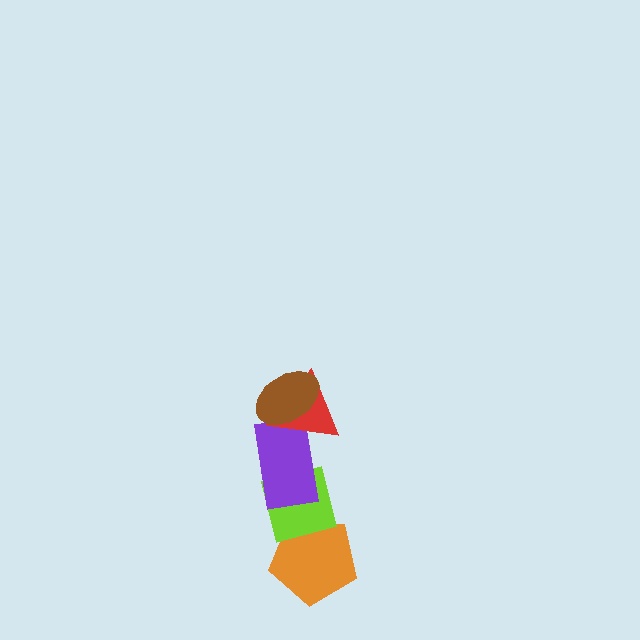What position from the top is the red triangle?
The red triangle is 2nd from the top.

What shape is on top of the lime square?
The purple rectangle is on top of the lime square.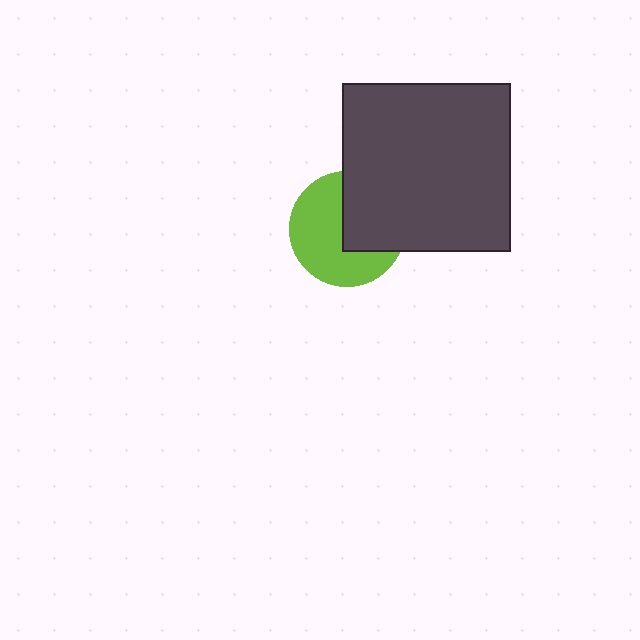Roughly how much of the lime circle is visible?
About half of it is visible (roughly 59%).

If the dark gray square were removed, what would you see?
You would see the complete lime circle.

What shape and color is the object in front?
The object in front is a dark gray square.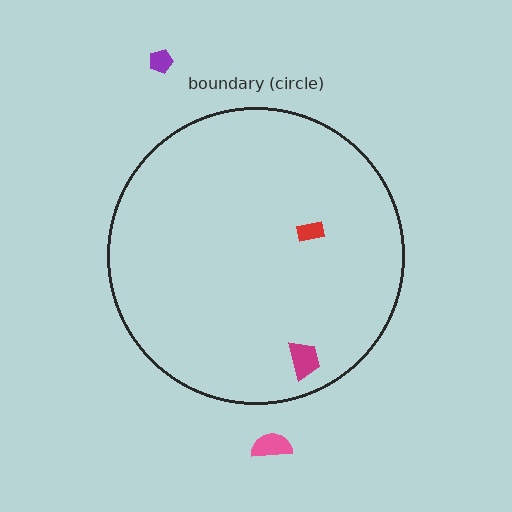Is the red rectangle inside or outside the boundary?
Inside.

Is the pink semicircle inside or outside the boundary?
Outside.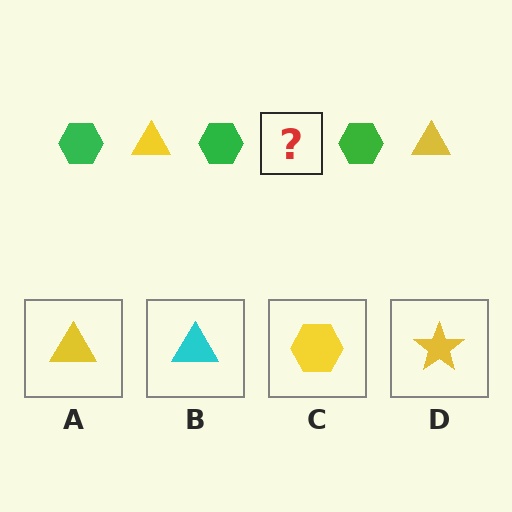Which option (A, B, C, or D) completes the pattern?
A.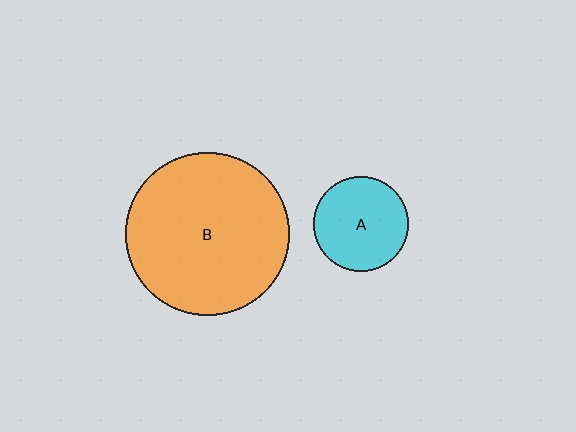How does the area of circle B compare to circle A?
Approximately 3.0 times.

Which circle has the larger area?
Circle B (orange).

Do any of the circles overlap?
No, none of the circles overlap.